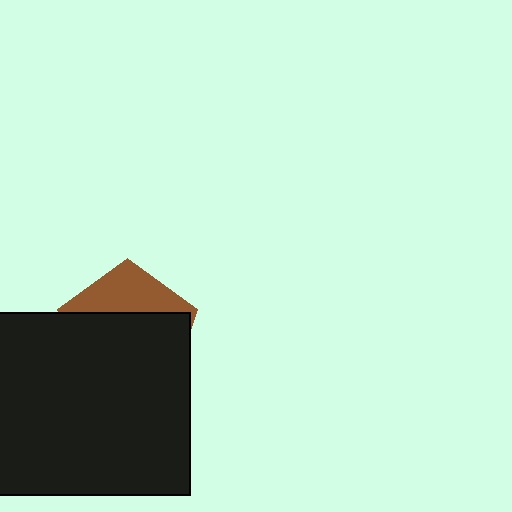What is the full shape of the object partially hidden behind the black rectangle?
The partially hidden object is a brown pentagon.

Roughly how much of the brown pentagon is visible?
A small part of it is visible (roughly 30%).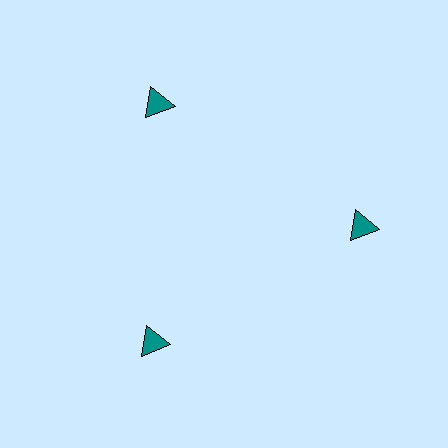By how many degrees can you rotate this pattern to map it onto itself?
The pattern maps onto itself every 120 degrees of rotation.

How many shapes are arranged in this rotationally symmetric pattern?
There are 3 shapes, arranged in 3 groups of 1.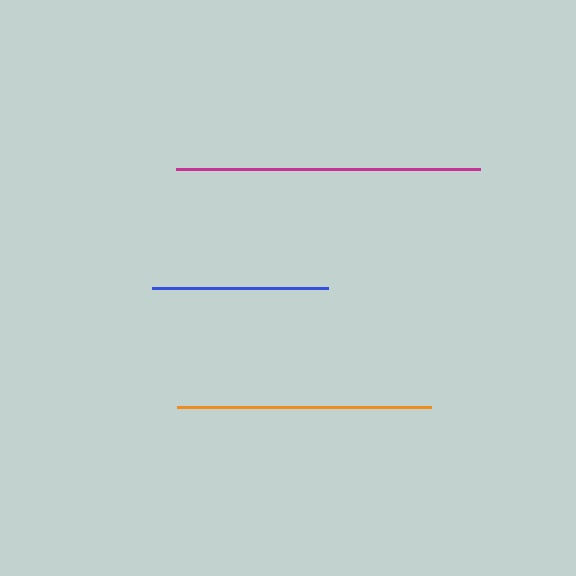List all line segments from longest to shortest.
From longest to shortest: magenta, orange, blue.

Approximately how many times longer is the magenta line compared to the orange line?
The magenta line is approximately 1.2 times the length of the orange line.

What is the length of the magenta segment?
The magenta segment is approximately 304 pixels long.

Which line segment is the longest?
The magenta line is the longest at approximately 304 pixels.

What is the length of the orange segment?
The orange segment is approximately 254 pixels long.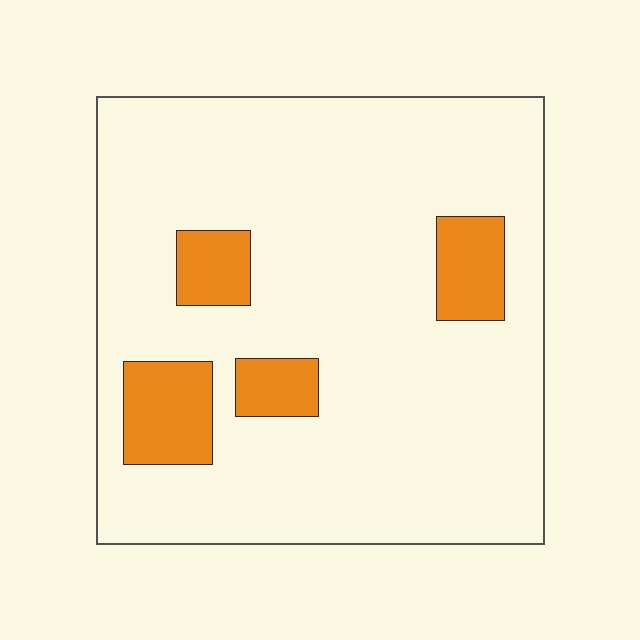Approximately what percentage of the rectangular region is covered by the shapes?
Approximately 15%.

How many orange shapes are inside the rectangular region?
4.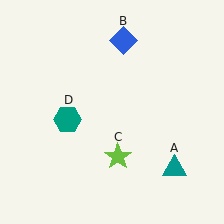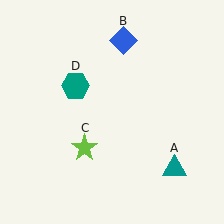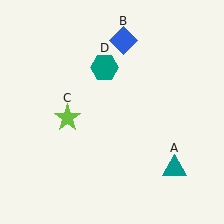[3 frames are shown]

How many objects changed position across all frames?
2 objects changed position: lime star (object C), teal hexagon (object D).